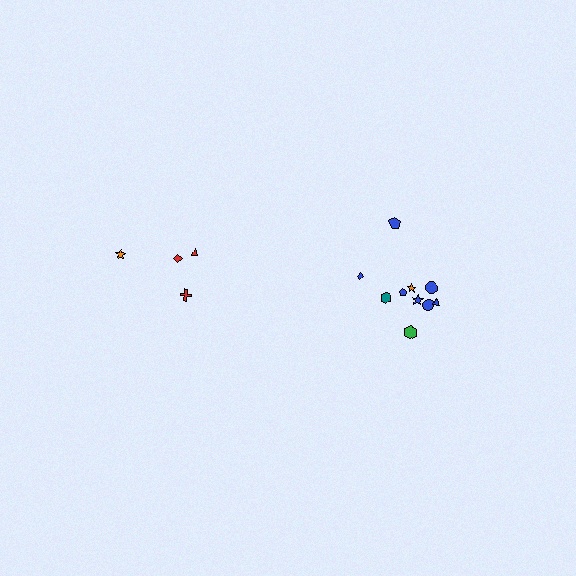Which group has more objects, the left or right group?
The right group.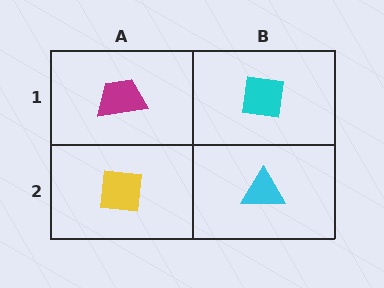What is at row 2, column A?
A yellow square.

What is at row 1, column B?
A cyan square.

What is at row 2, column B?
A cyan triangle.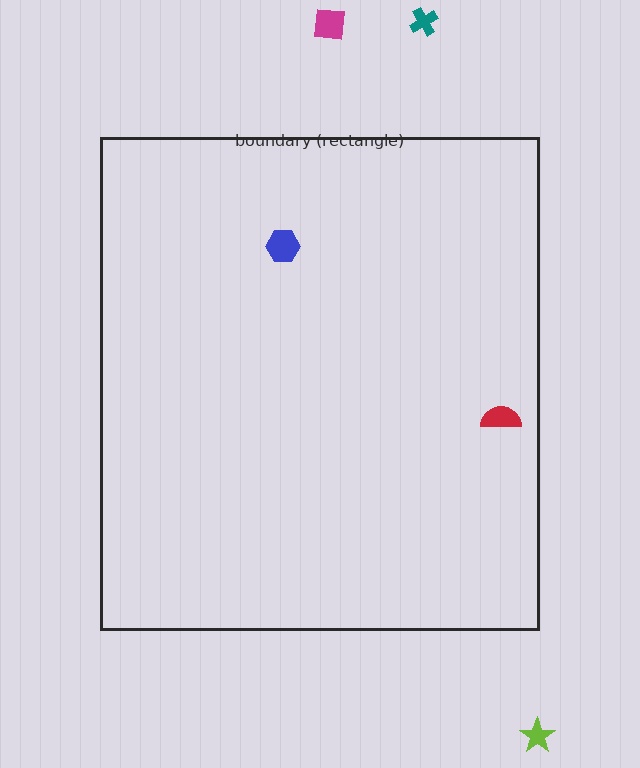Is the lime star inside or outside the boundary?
Outside.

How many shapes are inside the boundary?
2 inside, 3 outside.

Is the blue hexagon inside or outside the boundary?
Inside.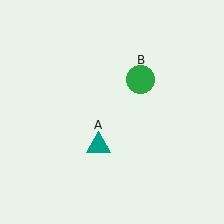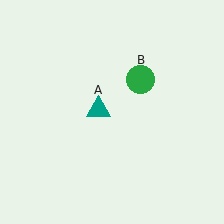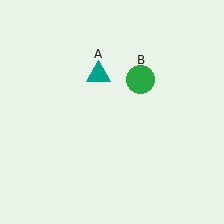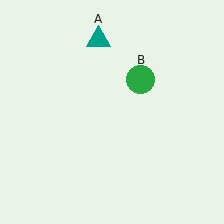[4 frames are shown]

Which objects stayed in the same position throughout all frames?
Green circle (object B) remained stationary.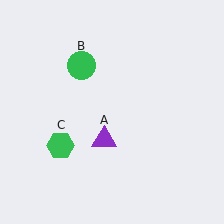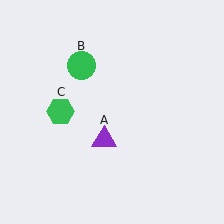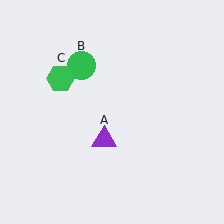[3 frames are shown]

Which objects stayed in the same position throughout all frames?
Purple triangle (object A) and green circle (object B) remained stationary.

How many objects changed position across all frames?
1 object changed position: green hexagon (object C).